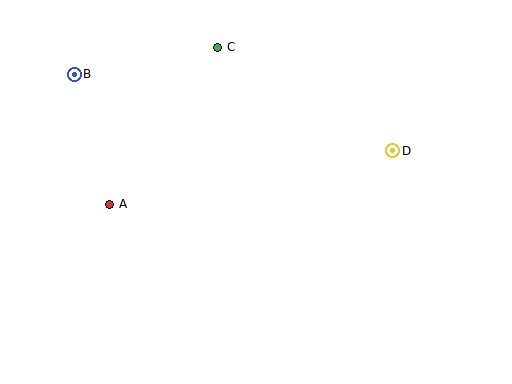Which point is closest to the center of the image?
Point D at (393, 151) is closest to the center.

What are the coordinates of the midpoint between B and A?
The midpoint between B and A is at (92, 139).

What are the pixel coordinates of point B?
Point B is at (74, 74).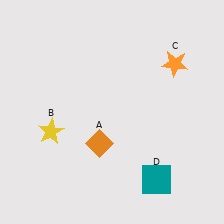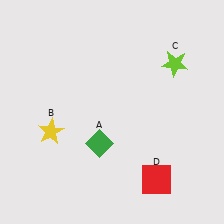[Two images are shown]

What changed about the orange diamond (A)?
In Image 1, A is orange. In Image 2, it changed to green.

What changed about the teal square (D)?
In Image 1, D is teal. In Image 2, it changed to red.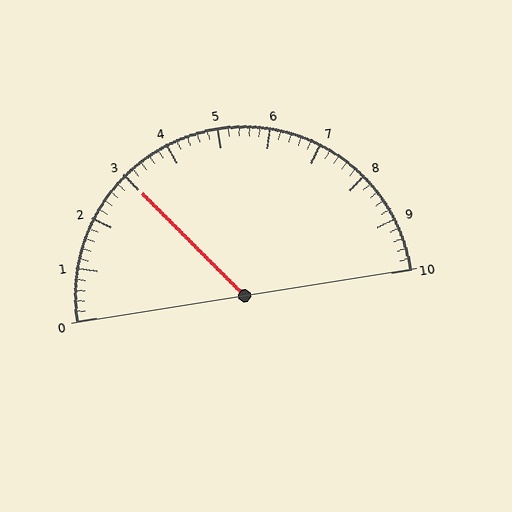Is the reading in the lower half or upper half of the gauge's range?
The reading is in the lower half of the range (0 to 10).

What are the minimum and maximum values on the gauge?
The gauge ranges from 0 to 10.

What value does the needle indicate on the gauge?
The needle indicates approximately 3.0.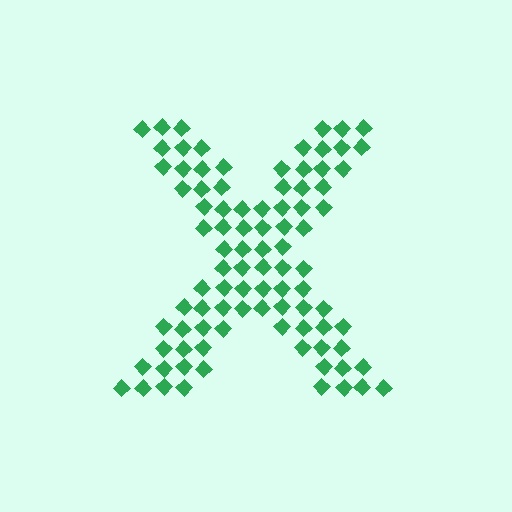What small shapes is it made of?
It is made of small diamonds.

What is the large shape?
The large shape is the letter X.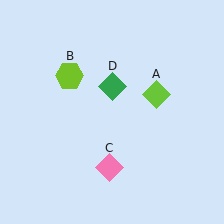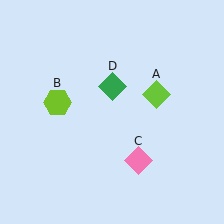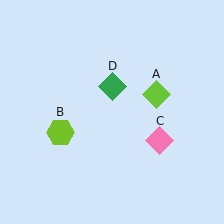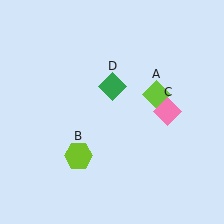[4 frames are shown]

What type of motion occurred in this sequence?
The lime hexagon (object B), pink diamond (object C) rotated counterclockwise around the center of the scene.